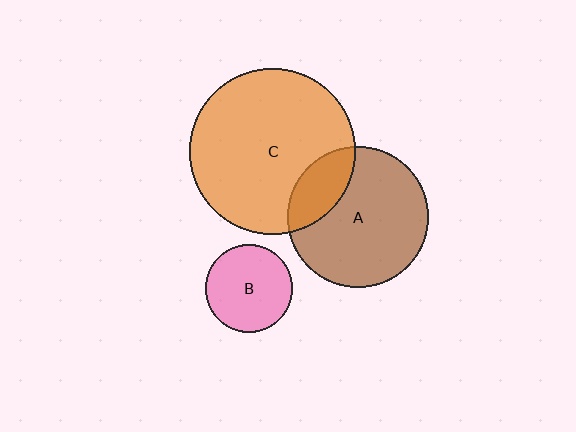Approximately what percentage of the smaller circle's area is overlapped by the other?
Approximately 20%.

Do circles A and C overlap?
Yes.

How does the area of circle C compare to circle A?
Approximately 1.4 times.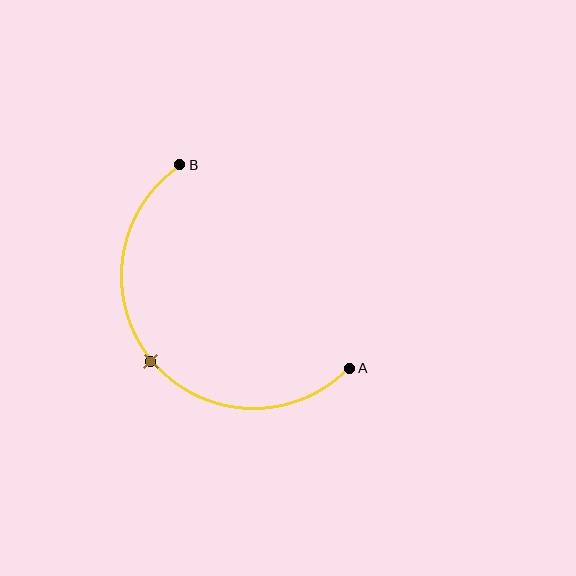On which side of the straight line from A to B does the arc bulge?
The arc bulges below and to the left of the straight line connecting A and B.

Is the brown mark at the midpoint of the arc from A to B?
Yes. The brown mark lies on the arc at equal arc-length from both A and B — it is the arc midpoint.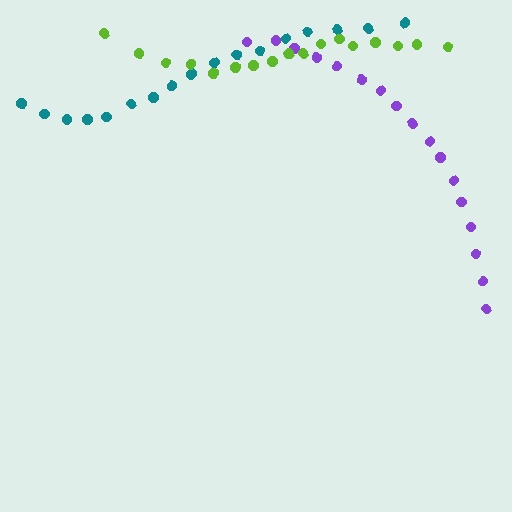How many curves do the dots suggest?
There are 3 distinct paths.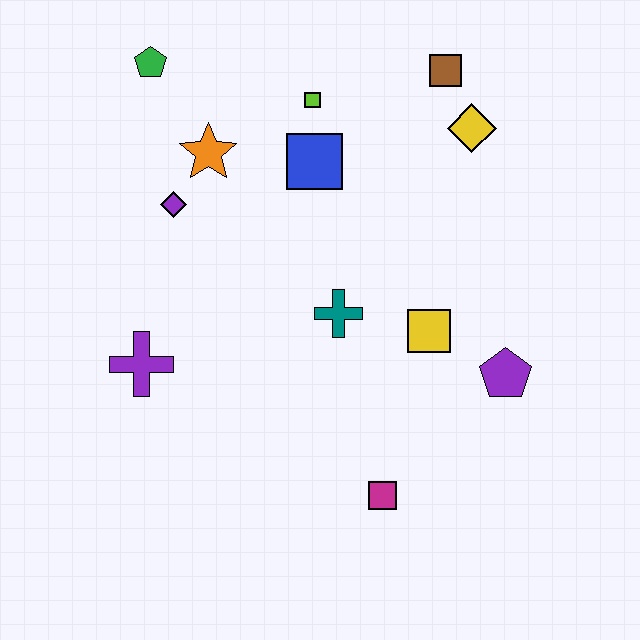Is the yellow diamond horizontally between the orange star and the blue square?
No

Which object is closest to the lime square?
The blue square is closest to the lime square.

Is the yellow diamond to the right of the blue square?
Yes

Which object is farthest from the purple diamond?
The purple pentagon is farthest from the purple diamond.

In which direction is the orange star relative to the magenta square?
The orange star is above the magenta square.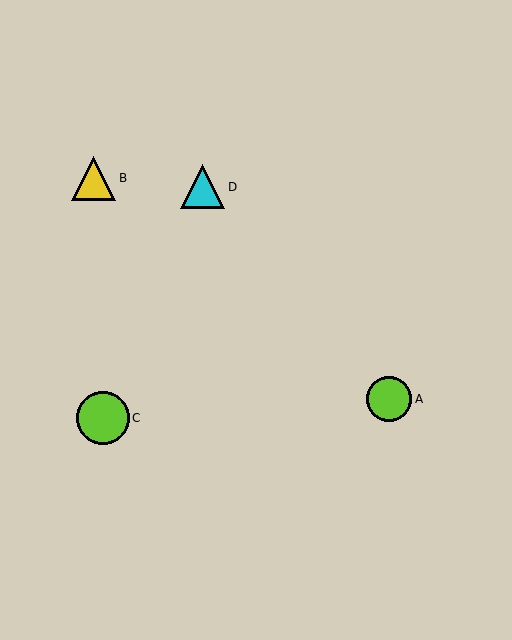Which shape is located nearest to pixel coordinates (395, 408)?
The lime circle (labeled A) at (389, 399) is nearest to that location.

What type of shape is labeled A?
Shape A is a lime circle.